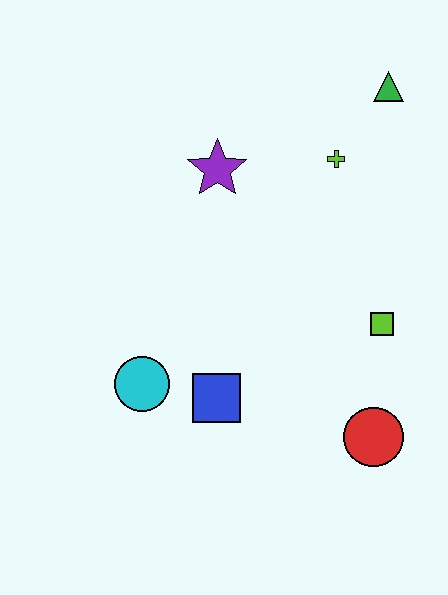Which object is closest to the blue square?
The cyan circle is closest to the blue square.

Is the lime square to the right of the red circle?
Yes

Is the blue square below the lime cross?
Yes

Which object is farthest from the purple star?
The red circle is farthest from the purple star.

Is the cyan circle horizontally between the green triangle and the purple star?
No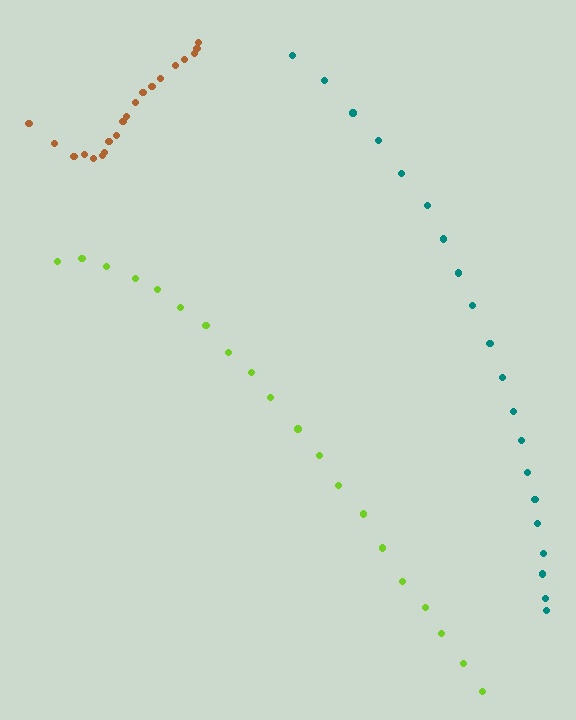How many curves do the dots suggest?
There are 3 distinct paths.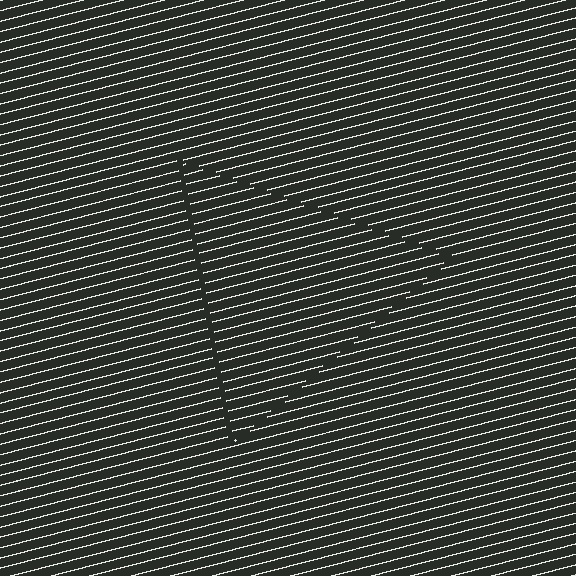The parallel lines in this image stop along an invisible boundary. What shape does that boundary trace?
An illusory triangle. The interior of the shape contains the same grating, shifted by half a period — the contour is defined by the phase discontinuity where line-ends from the inner and outer gratings abut.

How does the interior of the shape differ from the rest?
The interior of the shape contains the same grating, shifted by half a period — the contour is defined by the phase discontinuity where line-ends from the inner and outer gratings abut.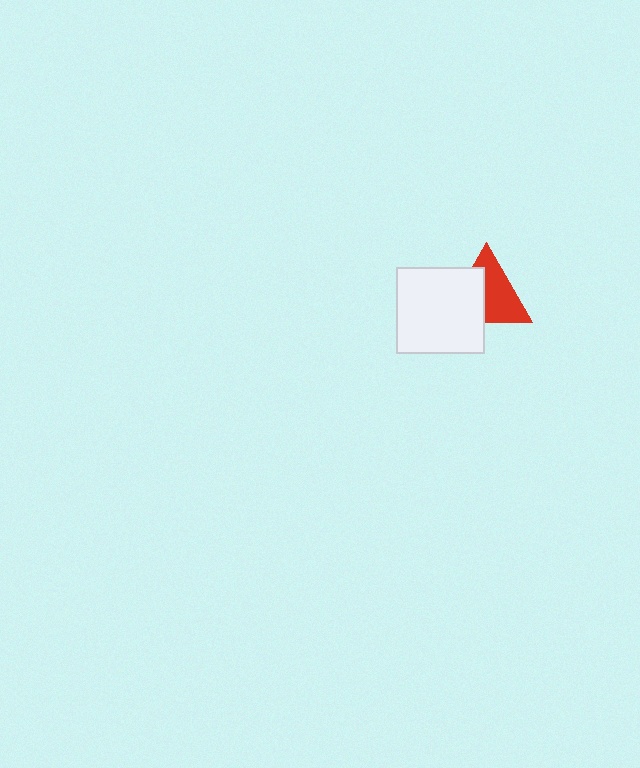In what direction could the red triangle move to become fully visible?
The red triangle could move toward the upper-right. That would shift it out from behind the white rectangle entirely.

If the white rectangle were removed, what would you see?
You would see the complete red triangle.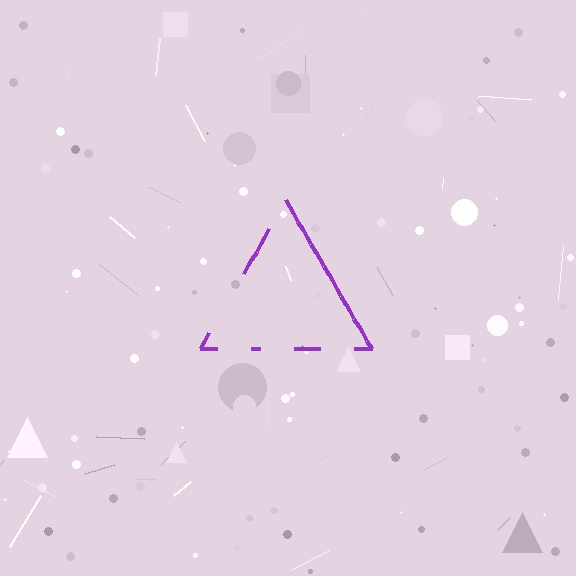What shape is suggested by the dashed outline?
The dashed outline suggests a triangle.